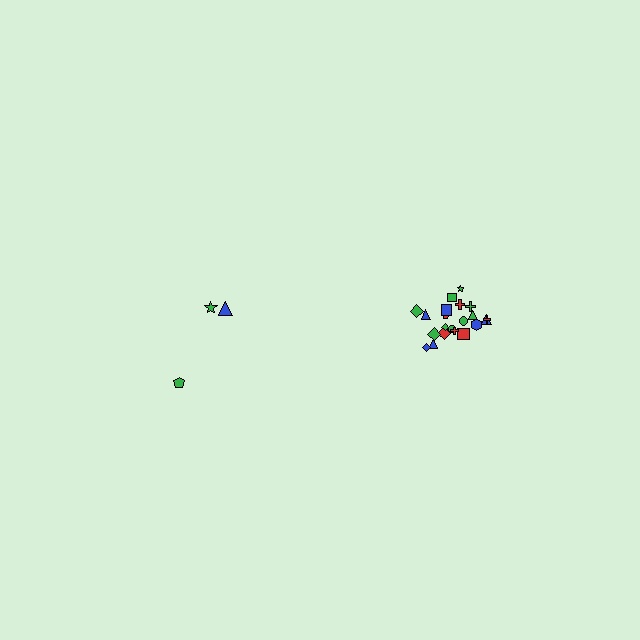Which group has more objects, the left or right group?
The right group.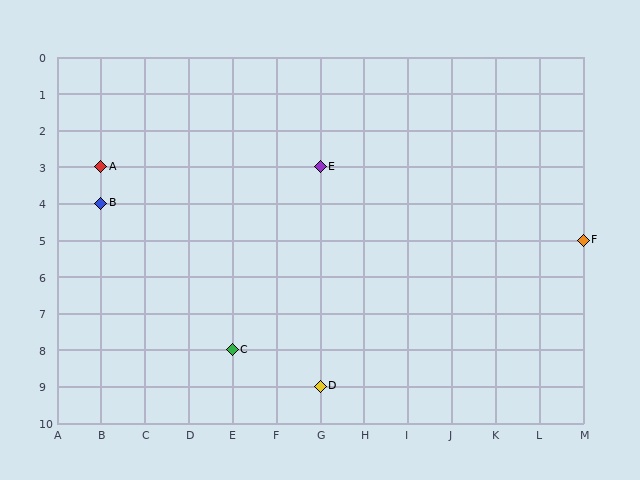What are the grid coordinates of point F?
Point F is at grid coordinates (M, 5).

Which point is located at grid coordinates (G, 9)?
Point D is at (G, 9).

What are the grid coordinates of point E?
Point E is at grid coordinates (G, 3).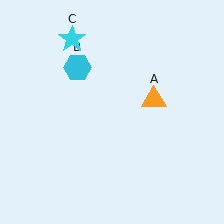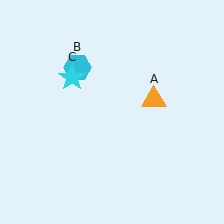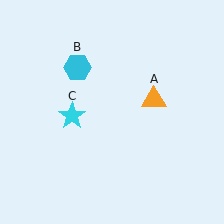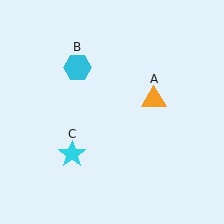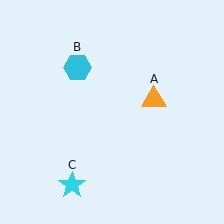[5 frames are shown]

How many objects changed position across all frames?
1 object changed position: cyan star (object C).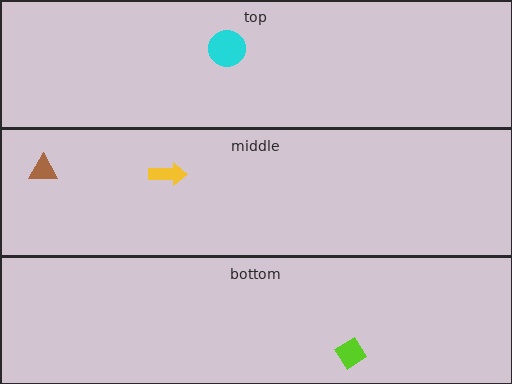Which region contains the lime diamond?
The bottom region.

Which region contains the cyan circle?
The top region.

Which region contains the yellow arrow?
The middle region.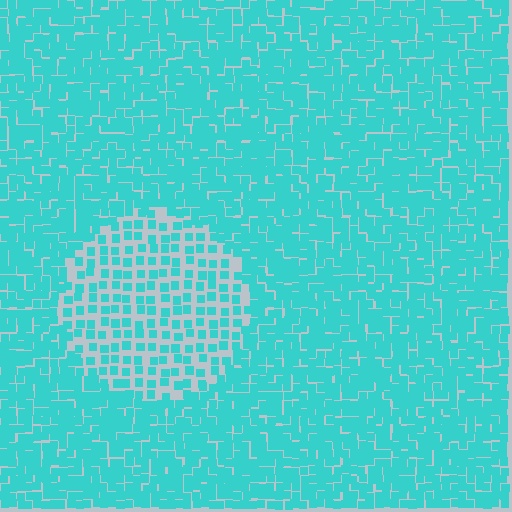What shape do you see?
I see a circle.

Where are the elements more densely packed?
The elements are more densely packed outside the circle boundary.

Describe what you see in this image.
The image contains small cyan elements arranged at two different densities. A circle-shaped region is visible where the elements are less densely packed than the surrounding area.